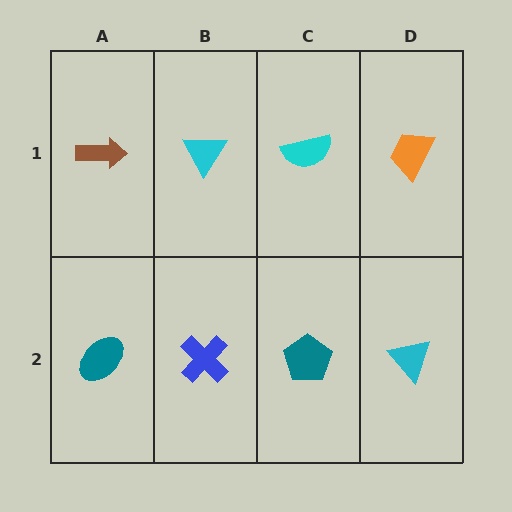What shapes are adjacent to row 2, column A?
A brown arrow (row 1, column A), a blue cross (row 2, column B).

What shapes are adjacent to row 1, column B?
A blue cross (row 2, column B), a brown arrow (row 1, column A), a cyan semicircle (row 1, column C).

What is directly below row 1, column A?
A teal ellipse.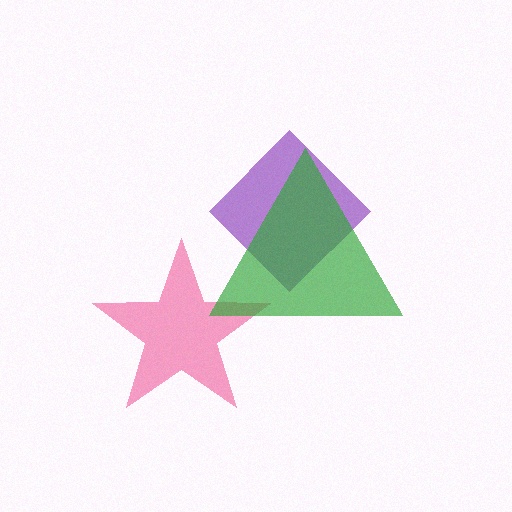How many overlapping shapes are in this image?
There are 3 overlapping shapes in the image.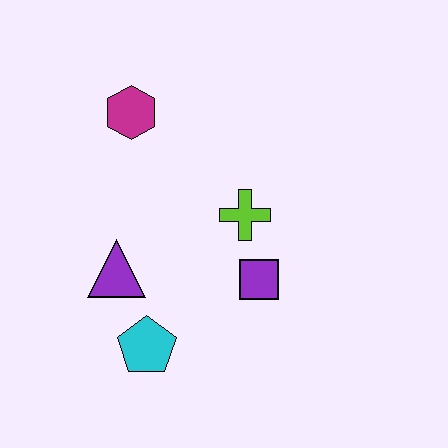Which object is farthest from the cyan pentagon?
The magenta hexagon is farthest from the cyan pentagon.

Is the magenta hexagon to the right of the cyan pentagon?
No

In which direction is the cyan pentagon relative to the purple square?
The cyan pentagon is to the left of the purple square.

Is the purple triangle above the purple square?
Yes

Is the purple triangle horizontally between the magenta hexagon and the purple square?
No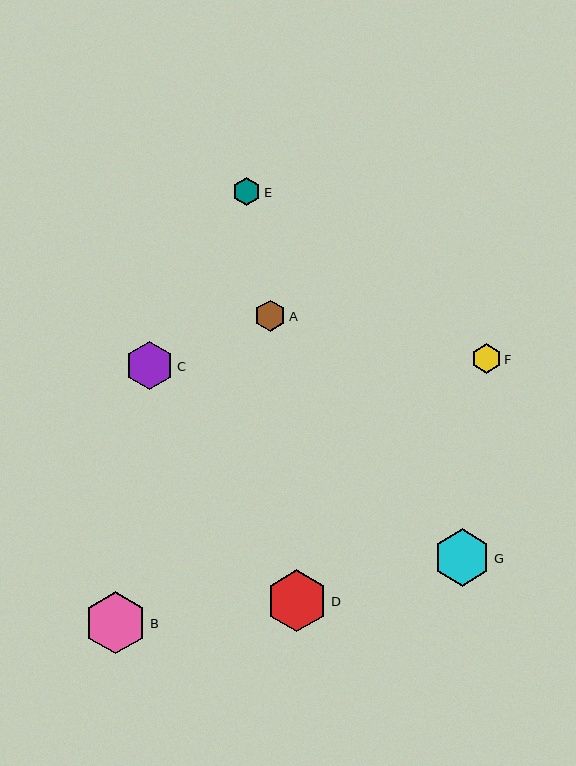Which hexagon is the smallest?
Hexagon E is the smallest with a size of approximately 28 pixels.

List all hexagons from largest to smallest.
From largest to smallest: B, D, G, C, A, F, E.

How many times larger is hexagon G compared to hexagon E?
Hexagon G is approximately 2.0 times the size of hexagon E.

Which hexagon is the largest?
Hexagon B is the largest with a size of approximately 63 pixels.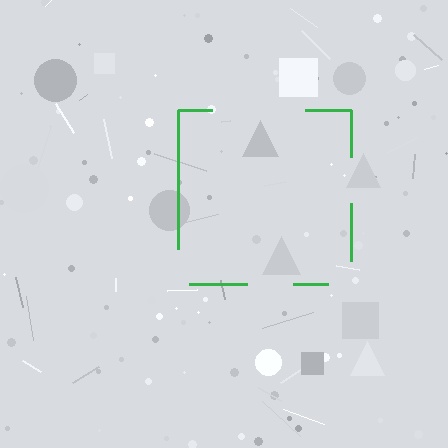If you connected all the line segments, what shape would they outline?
They would outline a square.